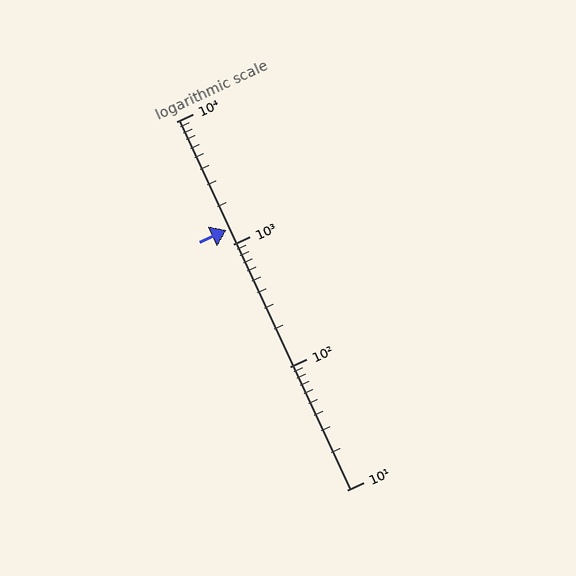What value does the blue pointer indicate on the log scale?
The pointer indicates approximately 1300.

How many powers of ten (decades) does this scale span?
The scale spans 3 decades, from 10 to 10000.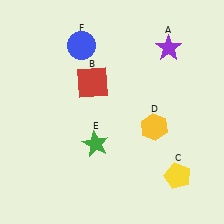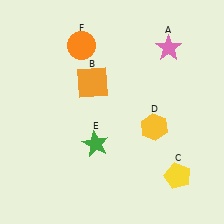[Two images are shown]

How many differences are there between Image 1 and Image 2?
There are 3 differences between the two images.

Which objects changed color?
A changed from purple to pink. B changed from red to orange. F changed from blue to orange.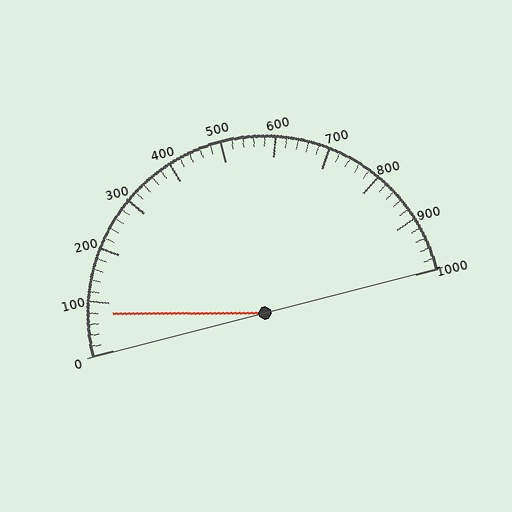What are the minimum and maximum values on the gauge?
The gauge ranges from 0 to 1000.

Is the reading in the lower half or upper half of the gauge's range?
The reading is in the lower half of the range (0 to 1000).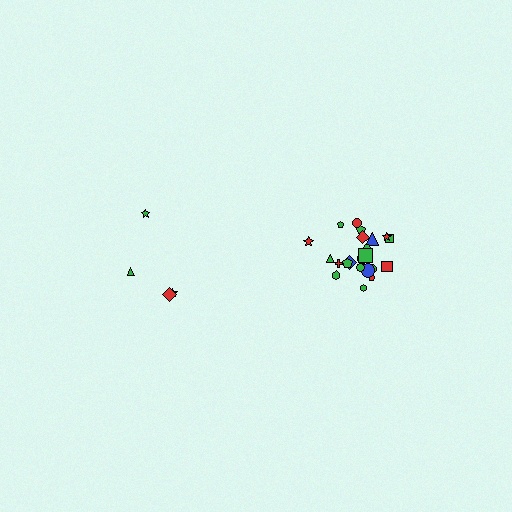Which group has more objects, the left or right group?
The right group.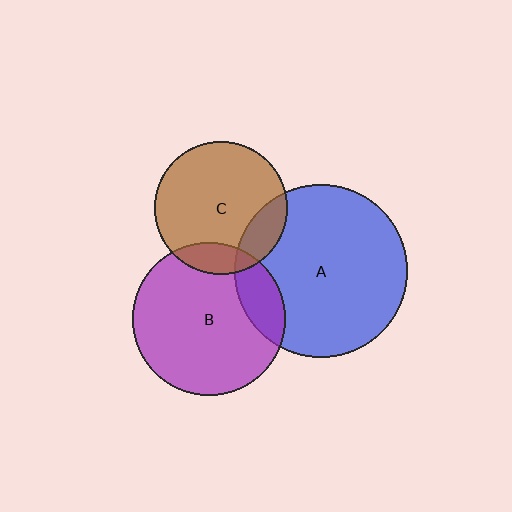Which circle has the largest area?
Circle A (blue).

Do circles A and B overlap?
Yes.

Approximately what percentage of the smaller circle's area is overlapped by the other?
Approximately 15%.